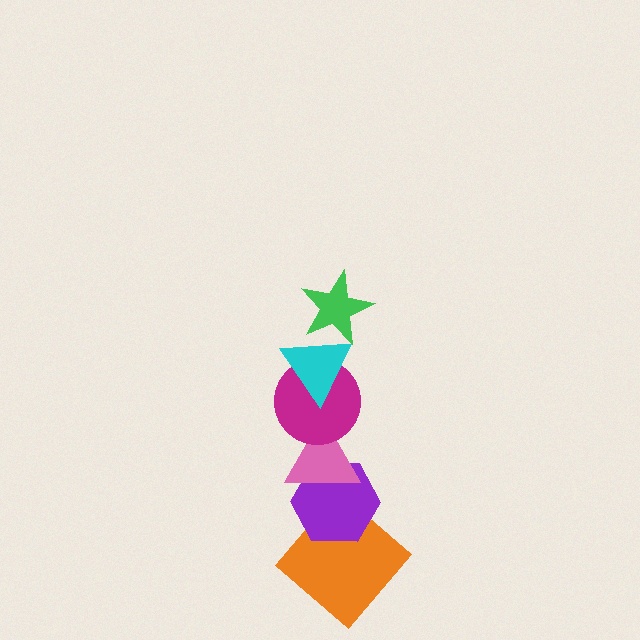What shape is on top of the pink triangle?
The magenta circle is on top of the pink triangle.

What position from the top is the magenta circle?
The magenta circle is 3rd from the top.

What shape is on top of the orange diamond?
The purple hexagon is on top of the orange diamond.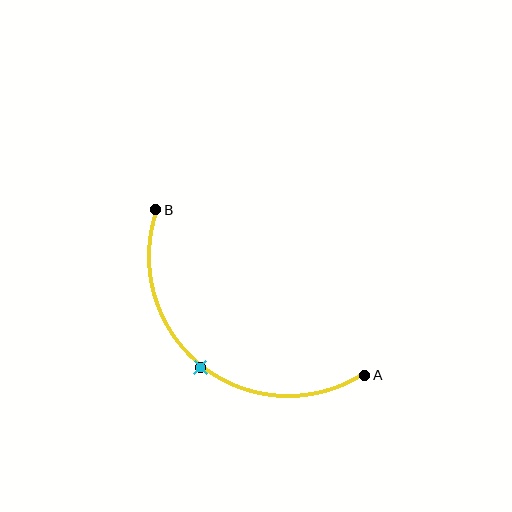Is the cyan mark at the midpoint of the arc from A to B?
Yes. The cyan mark lies on the arc at equal arc-length from both A and B — it is the arc midpoint.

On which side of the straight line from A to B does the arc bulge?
The arc bulges below and to the left of the straight line connecting A and B.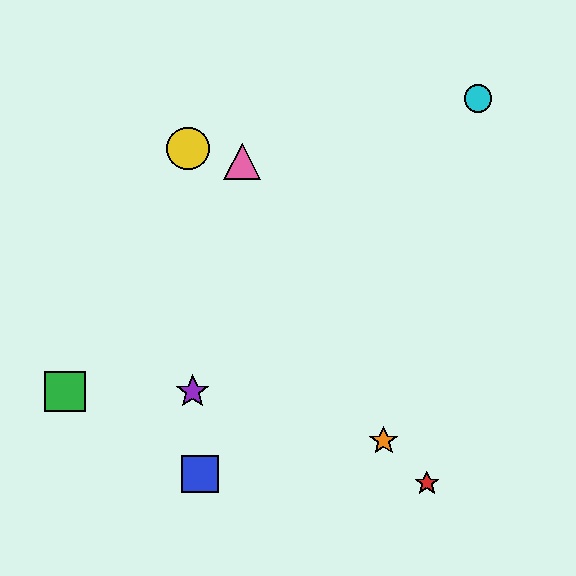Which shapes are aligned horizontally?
The green square, the purple star are aligned horizontally.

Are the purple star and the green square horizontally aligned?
Yes, both are at y≈392.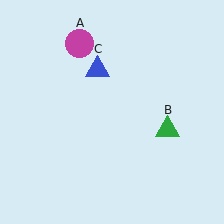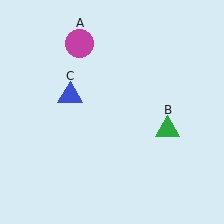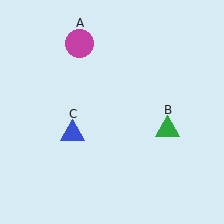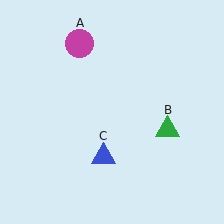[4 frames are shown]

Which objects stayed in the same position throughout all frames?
Magenta circle (object A) and green triangle (object B) remained stationary.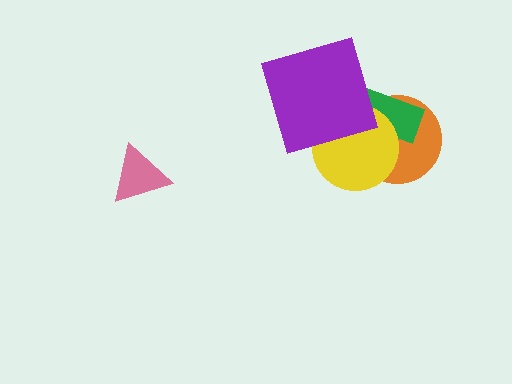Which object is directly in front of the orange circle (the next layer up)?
The green rectangle is directly in front of the orange circle.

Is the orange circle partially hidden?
Yes, it is partially covered by another shape.